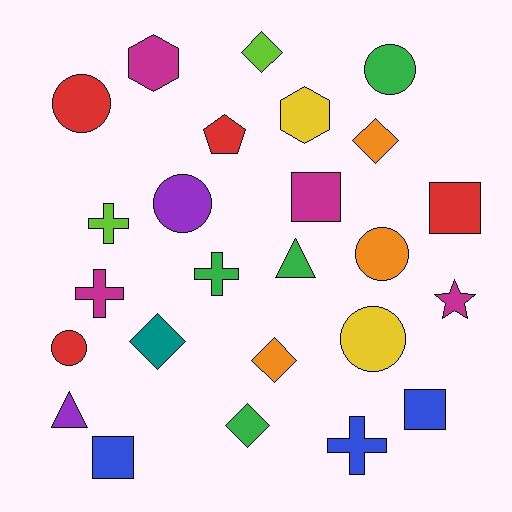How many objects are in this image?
There are 25 objects.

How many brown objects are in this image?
There are no brown objects.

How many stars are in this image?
There is 1 star.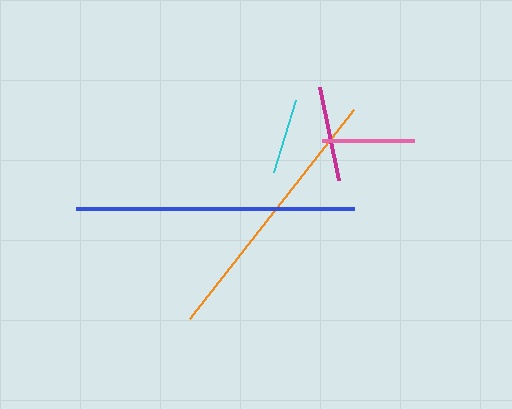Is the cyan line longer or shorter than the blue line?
The blue line is longer than the cyan line.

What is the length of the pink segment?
The pink segment is approximately 92 pixels long.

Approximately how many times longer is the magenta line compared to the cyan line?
The magenta line is approximately 1.3 times the length of the cyan line.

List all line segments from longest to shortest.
From longest to shortest: blue, orange, magenta, pink, cyan.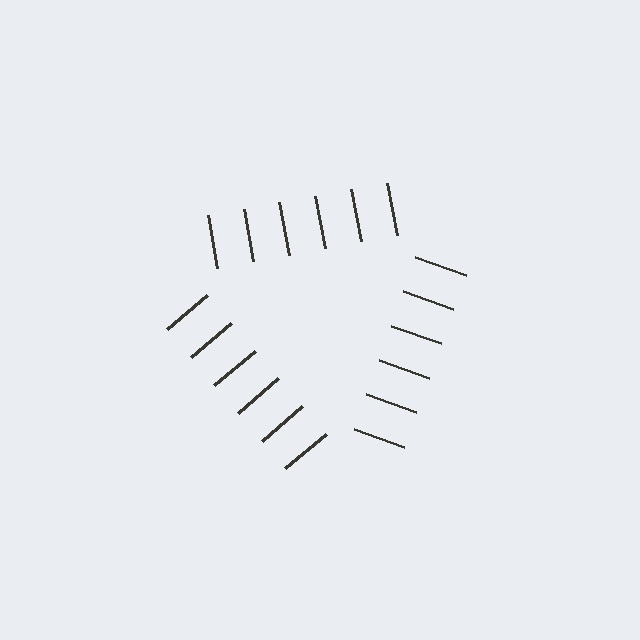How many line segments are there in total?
18 — 6 along each of the 3 edges.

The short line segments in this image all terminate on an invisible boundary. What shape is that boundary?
An illusory triangle — the line segments terminate on its edges but no continuous stroke is drawn.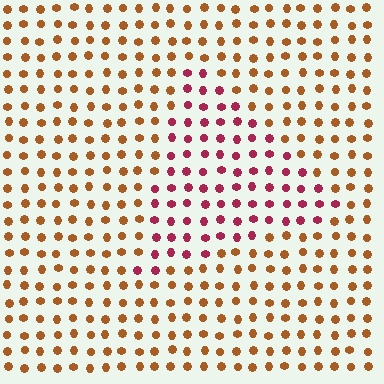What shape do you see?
I see a triangle.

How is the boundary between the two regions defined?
The boundary is defined purely by a slight shift in hue (about 48 degrees). Spacing, size, and orientation are identical on both sides.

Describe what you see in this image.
The image is filled with small brown elements in a uniform arrangement. A triangle-shaped region is visible where the elements are tinted to a slightly different hue, forming a subtle color boundary.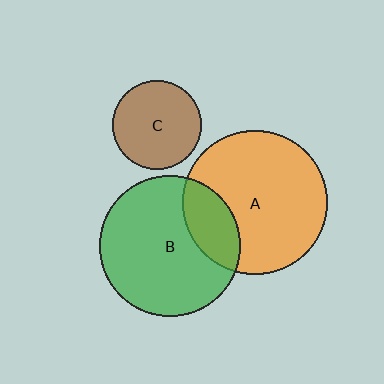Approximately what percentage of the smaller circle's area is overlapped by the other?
Approximately 20%.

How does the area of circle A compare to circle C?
Approximately 2.7 times.